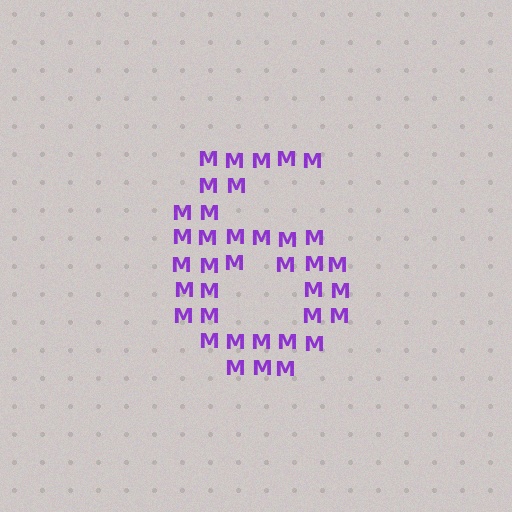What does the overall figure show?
The overall figure shows the digit 6.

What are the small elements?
The small elements are letter M's.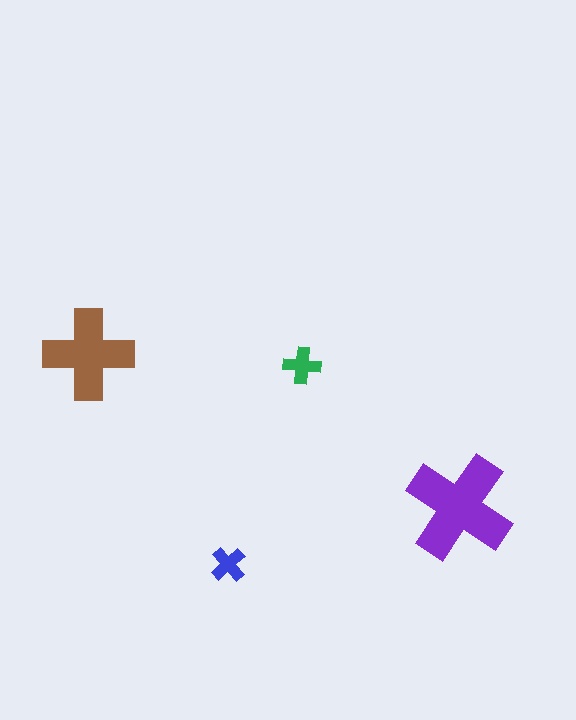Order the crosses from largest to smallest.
the purple one, the brown one, the green one, the blue one.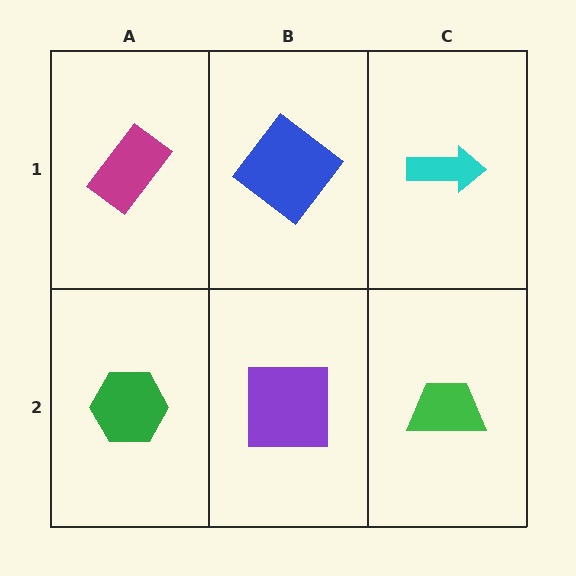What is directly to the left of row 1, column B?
A magenta rectangle.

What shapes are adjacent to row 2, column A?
A magenta rectangle (row 1, column A), a purple square (row 2, column B).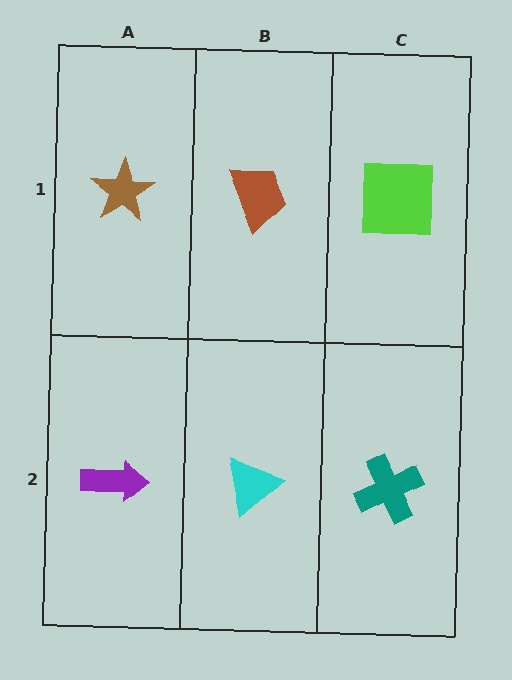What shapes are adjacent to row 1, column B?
A cyan triangle (row 2, column B), a brown star (row 1, column A), a lime square (row 1, column C).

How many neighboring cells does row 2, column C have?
2.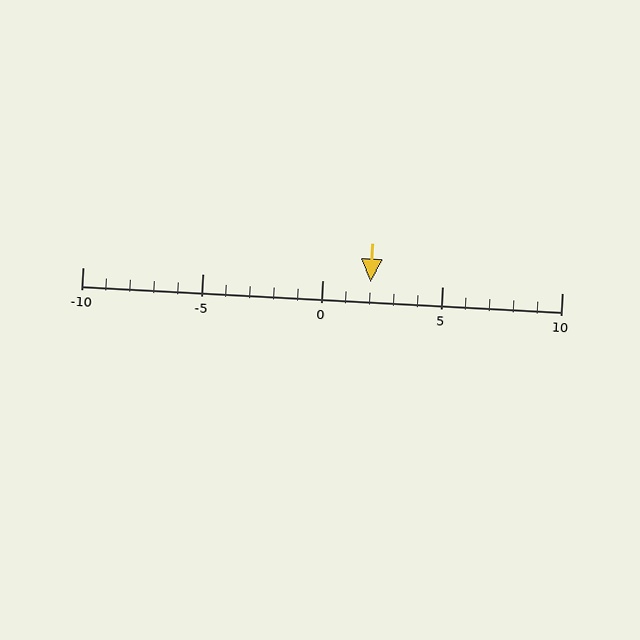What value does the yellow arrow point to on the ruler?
The yellow arrow points to approximately 2.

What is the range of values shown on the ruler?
The ruler shows values from -10 to 10.